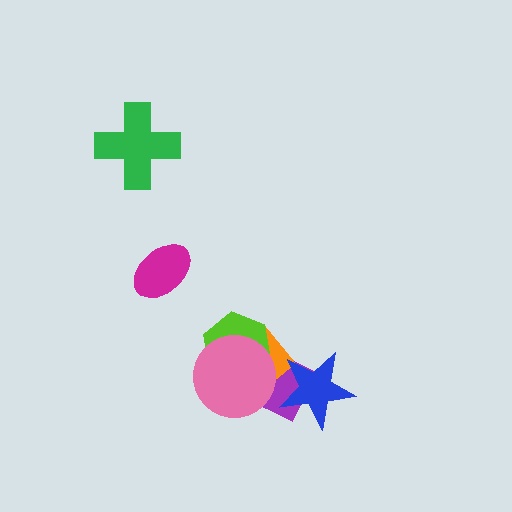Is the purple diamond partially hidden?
Yes, it is partially covered by another shape.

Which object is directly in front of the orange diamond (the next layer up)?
The lime hexagon is directly in front of the orange diamond.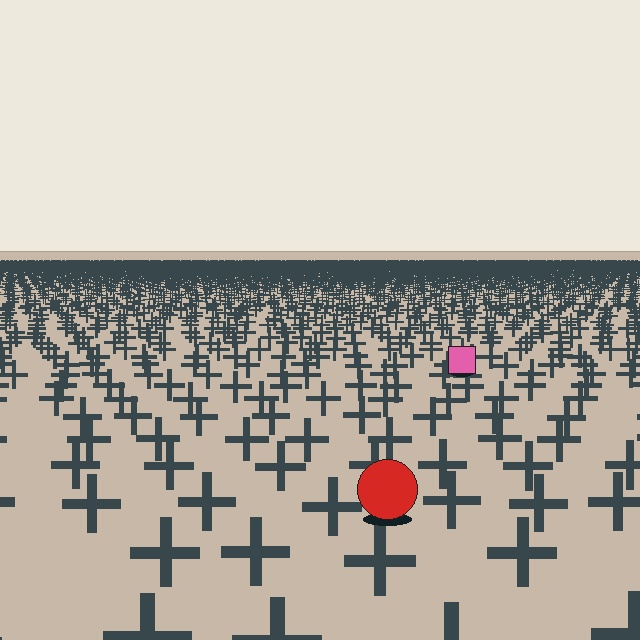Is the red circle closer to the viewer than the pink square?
Yes. The red circle is closer — you can tell from the texture gradient: the ground texture is coarser near it.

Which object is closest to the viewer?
The red circle is closest. The texture marks near it are larger and more spread out.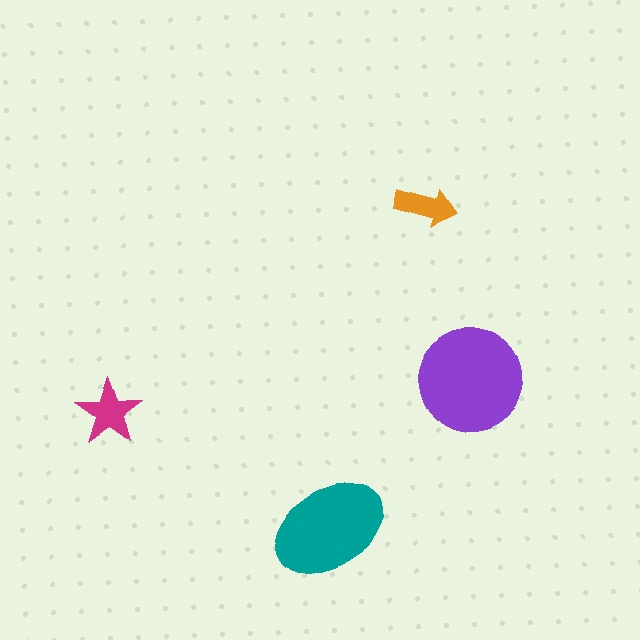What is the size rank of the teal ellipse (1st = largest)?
2nd.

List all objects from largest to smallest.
The purple circle, the teal ellipse, the magenta star, the orange arrow.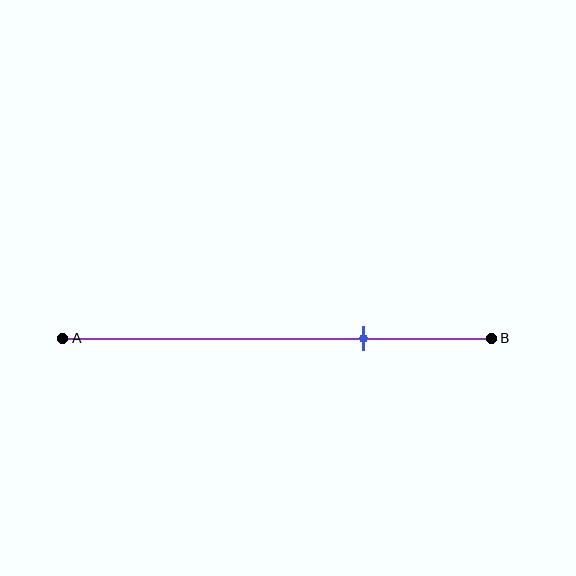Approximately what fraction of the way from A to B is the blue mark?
The blue mark is approximately 70% of the way from A to B.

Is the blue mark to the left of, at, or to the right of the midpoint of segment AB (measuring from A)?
The blue mark is to the right of the midpoint of segment AB.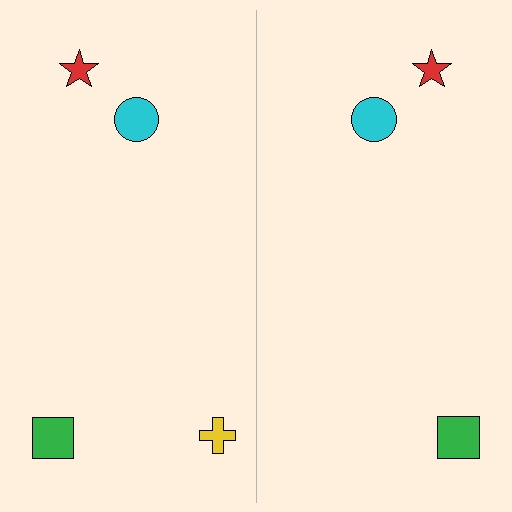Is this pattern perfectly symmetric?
No, the pattern is not perfectly symmetric. A yellow cross is missing from the right side.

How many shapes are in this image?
There are 7 shapes in this image.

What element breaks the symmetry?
A yellow cross is missing from the right side.